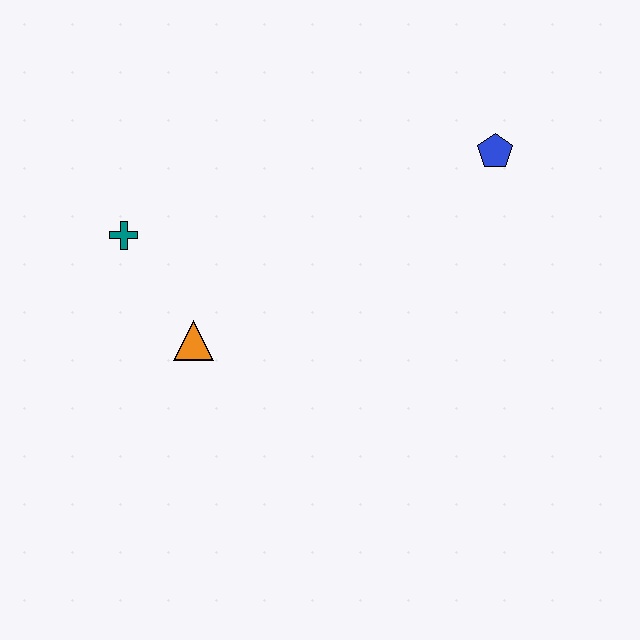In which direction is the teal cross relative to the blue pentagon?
The teal cross is to the left of the blue pentagon.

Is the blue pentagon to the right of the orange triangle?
Yes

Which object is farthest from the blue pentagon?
The teal cross is farthest from the blue pentagon.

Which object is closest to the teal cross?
The orange triangle is closest to the teal cross.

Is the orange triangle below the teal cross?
Yes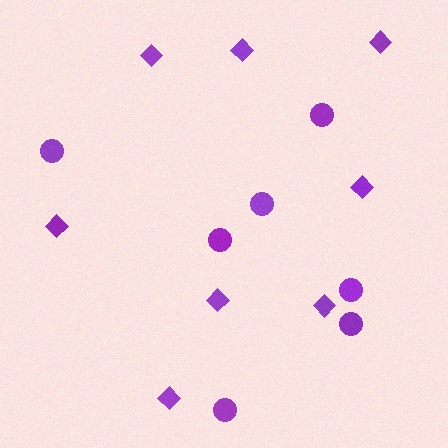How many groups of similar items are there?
There are 2 groups: one group of circles (7) and one group of diamonds (8).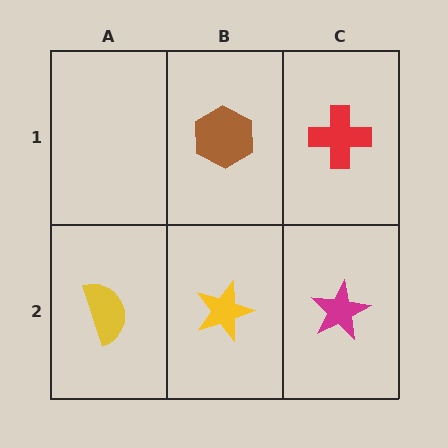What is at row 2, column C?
A magenta star.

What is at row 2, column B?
A yellow star.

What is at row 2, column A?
A yellow semicircle.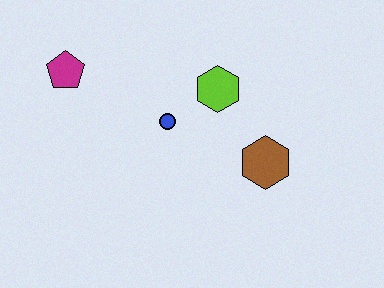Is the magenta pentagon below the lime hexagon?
No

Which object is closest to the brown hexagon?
The lime hexagon is closest to the brown hexagon.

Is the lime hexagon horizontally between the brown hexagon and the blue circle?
Yes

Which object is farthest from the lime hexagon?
The magenta pentagon is farthest from the lime hexagon.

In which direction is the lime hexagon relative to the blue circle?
The lime hexagon is to the right of the blue circle.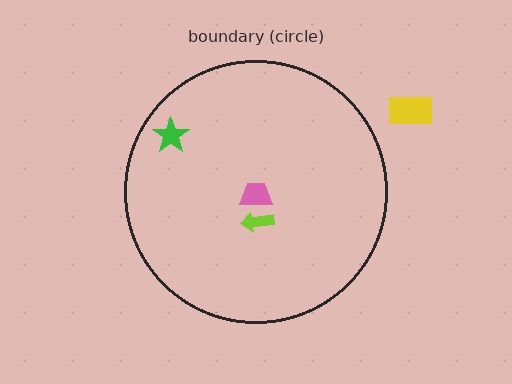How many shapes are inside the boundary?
3 inside, 1 outside.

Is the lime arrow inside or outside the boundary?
Inside.